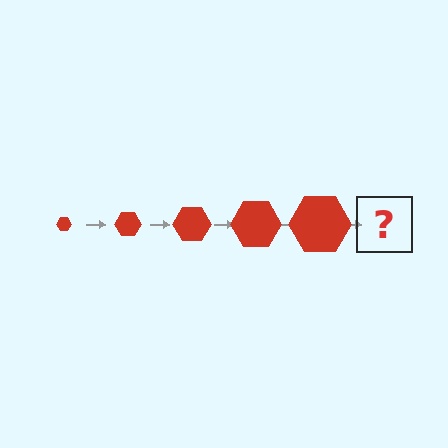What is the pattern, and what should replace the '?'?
The pattern is that the hexagon gets progressively larger each step. The '?' should be a red hexagon, larger than the previous one.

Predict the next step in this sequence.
The next step is a red hexagon, larger than the previous one.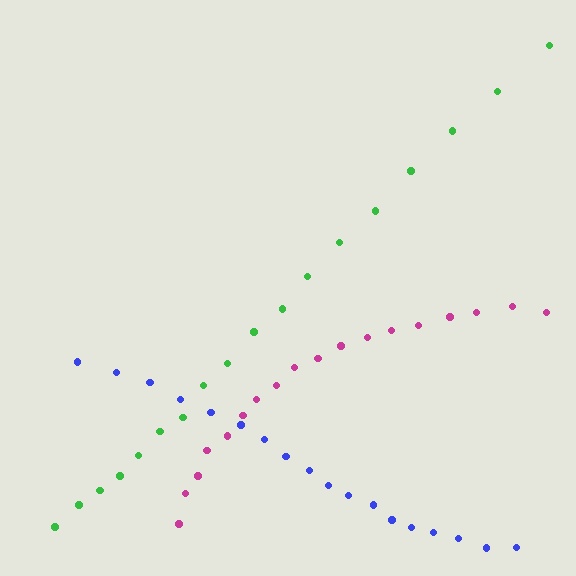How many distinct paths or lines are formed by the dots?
There are 3 distinct paths.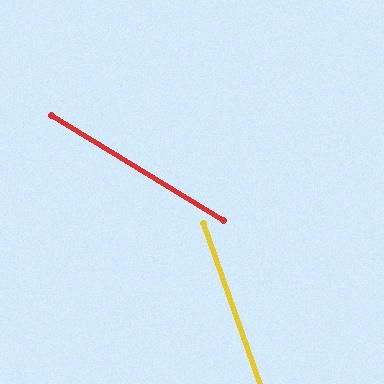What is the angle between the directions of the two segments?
Approximately 39 degrees.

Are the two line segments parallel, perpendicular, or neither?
Neither parallel nor perpendicular — they differ by about 39°.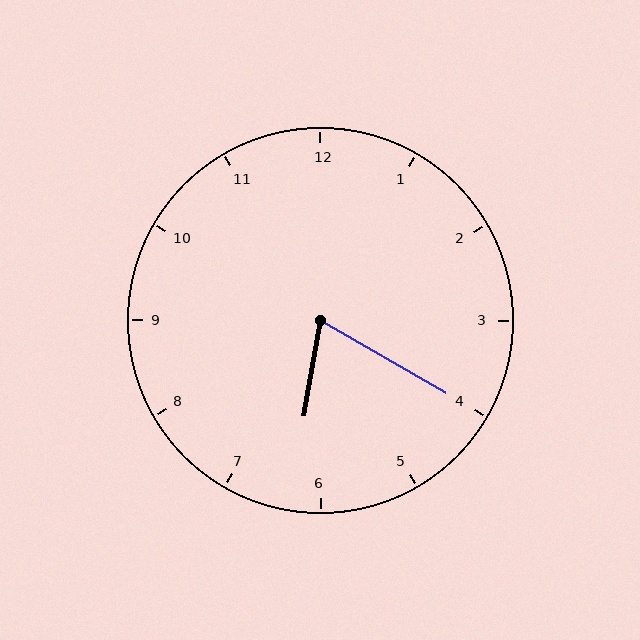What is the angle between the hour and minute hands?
Approximately 70 degrees.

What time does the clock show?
6:20.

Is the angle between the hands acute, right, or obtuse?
It is acute.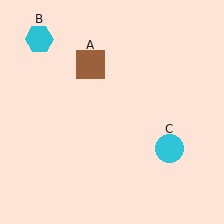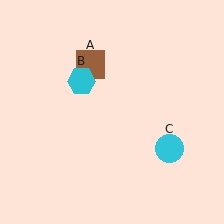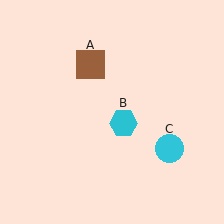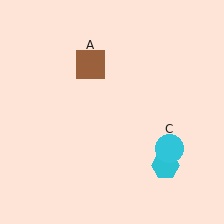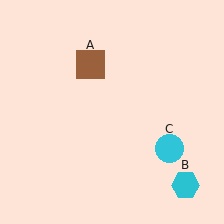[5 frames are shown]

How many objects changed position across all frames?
1 object changed position: cyan hexagon (object B).